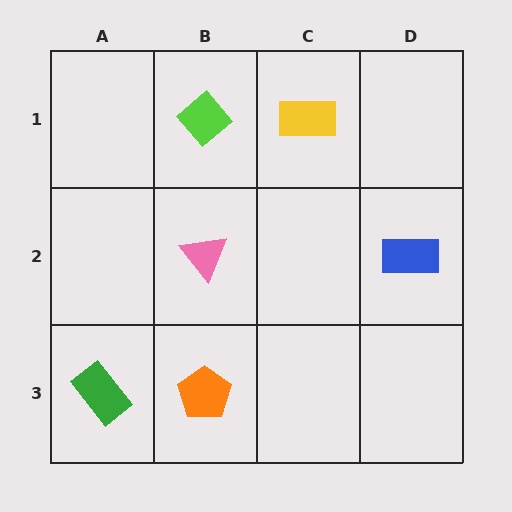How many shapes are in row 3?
2 shapes.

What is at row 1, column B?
A lime diamond.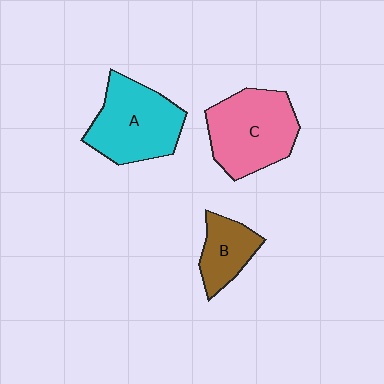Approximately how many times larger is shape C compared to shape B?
Approximately 1.9 times.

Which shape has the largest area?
Shape C (pink).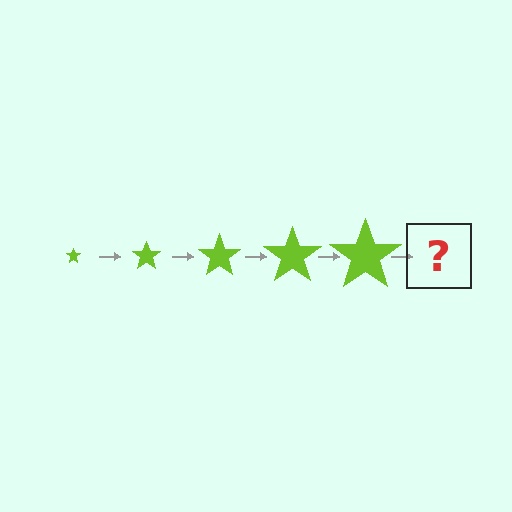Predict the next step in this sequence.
The next step is a lime star, larger than the previous one.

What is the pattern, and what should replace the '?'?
The pattern is that the star gets progressively larger each step. The '?' should be a lime star, larger than the previous one.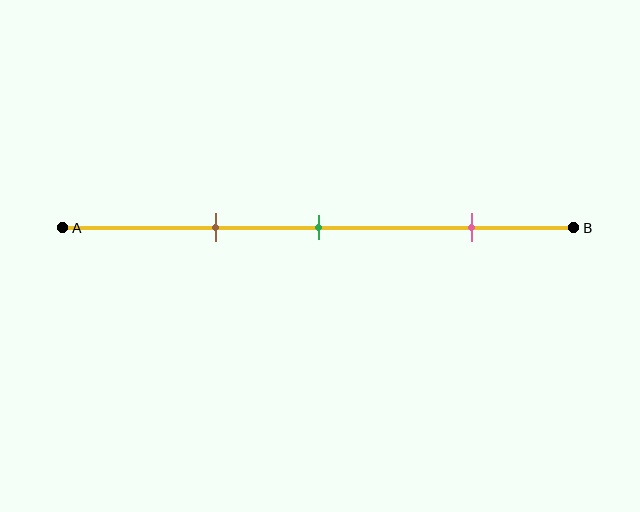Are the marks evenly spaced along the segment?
No, the marks are not evenly spaced.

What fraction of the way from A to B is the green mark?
The green mark is approximately 50% (0.5) of the way from A to B.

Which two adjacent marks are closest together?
The brown and green marks are the closest adjacent pair.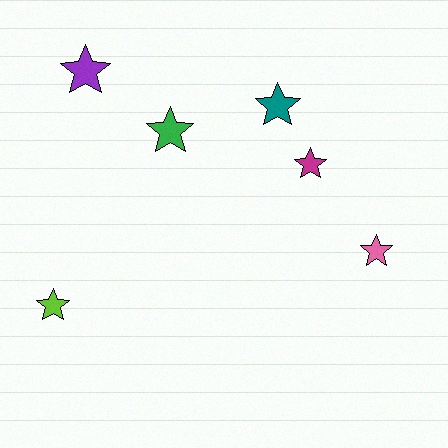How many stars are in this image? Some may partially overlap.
There are 6 stars.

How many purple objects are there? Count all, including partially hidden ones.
There is 1 purple object.